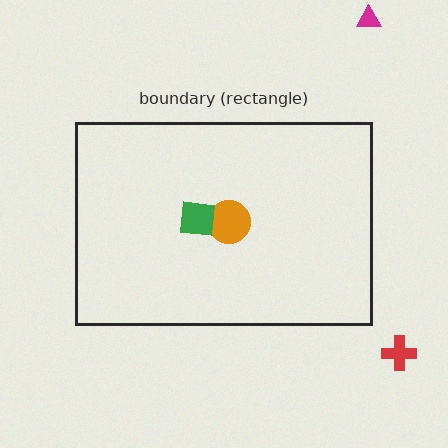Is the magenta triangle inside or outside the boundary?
Outside.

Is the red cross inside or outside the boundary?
Outside.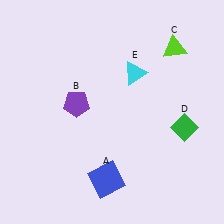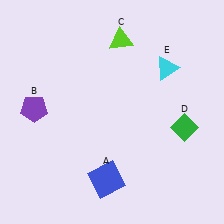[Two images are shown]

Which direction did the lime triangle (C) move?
The lime triangle (C) moved left.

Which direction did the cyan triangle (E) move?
The cyan triangle (E) moved right.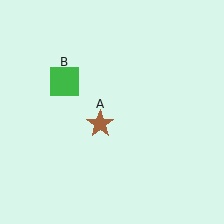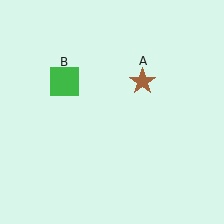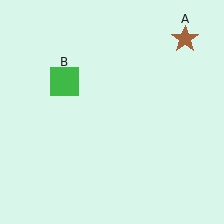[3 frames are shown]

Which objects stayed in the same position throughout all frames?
Green square (object B) remained stationary.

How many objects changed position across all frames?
1 object changed position: brown star (object A).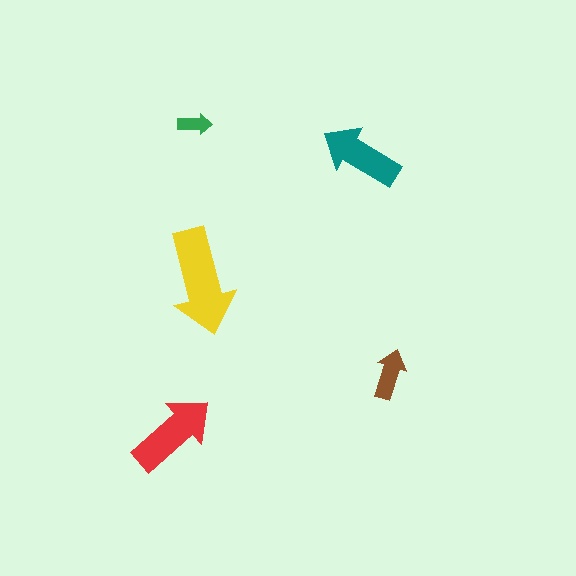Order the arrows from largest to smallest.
the yellow one, the red one, the teal one, the brown one, the green one.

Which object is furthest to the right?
The brown arrow is rightmost.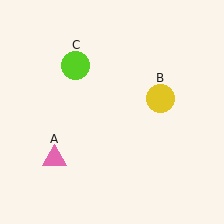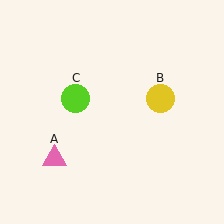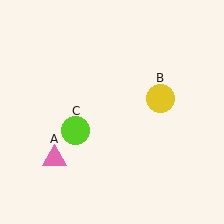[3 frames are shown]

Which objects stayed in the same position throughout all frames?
Pink triangle (object A) and yellow circle (object B) remained stationary.